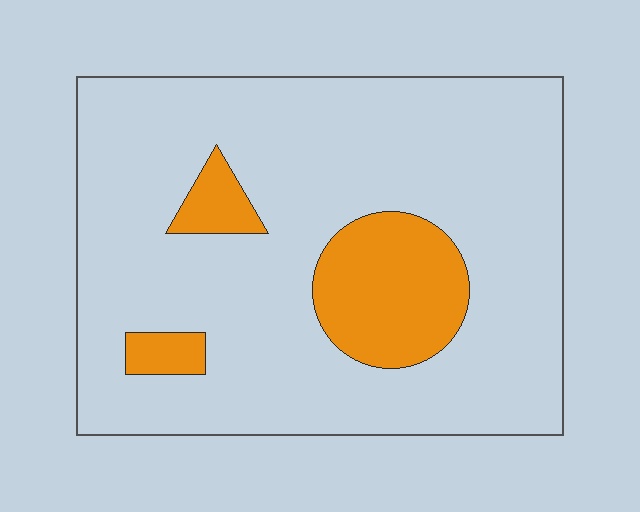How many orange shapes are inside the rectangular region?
3.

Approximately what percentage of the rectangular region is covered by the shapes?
Approximately 15%.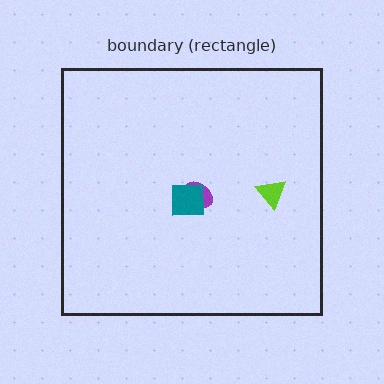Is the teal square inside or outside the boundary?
Inside.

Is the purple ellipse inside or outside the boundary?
Inside.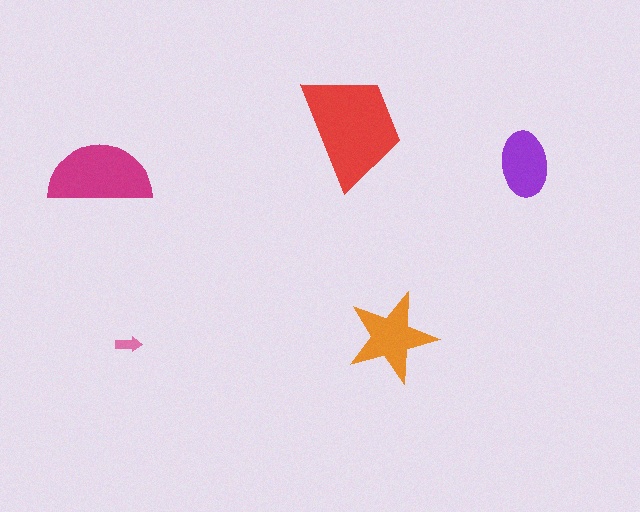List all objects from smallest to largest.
The pink arrow, the purple ellipse, the orange star, the magenta semicircle, the red trapezoid.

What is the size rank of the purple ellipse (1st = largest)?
4th.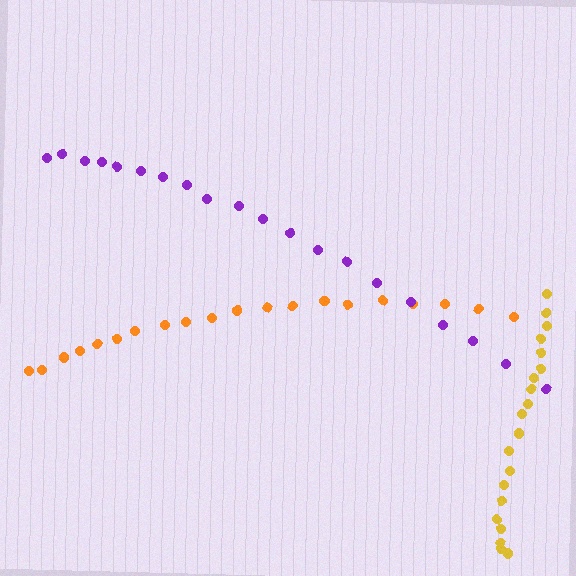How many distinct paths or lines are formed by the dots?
There are 3 distinct paths.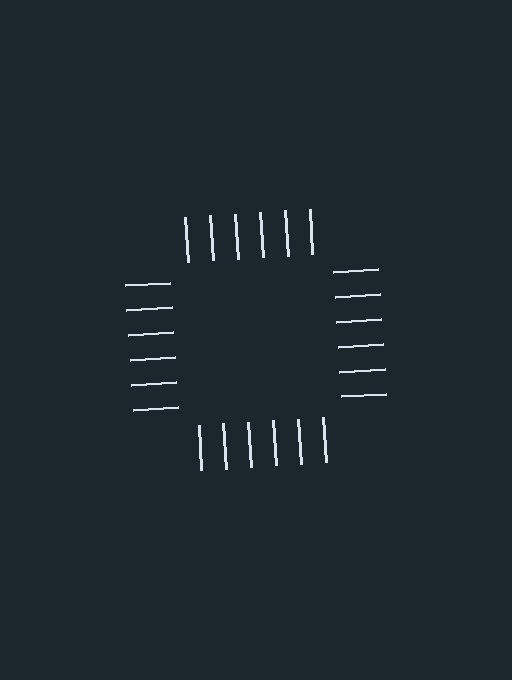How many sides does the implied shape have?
4 sides — the line-ends trace a square.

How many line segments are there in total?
24 — 6 along each of the 4 edges.